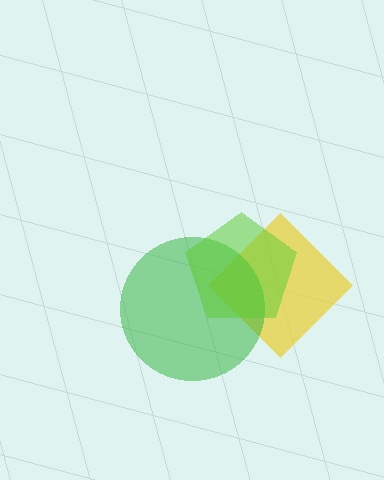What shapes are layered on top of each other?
The layered shapes are: a yellow diamond, a green circle, a lime pentagon.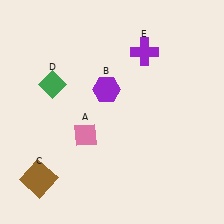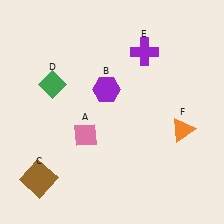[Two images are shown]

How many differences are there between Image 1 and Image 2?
There is 1 difference between the two images.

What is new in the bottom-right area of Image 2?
An orange triangle (F) was added in the bottom-right area of Image 2.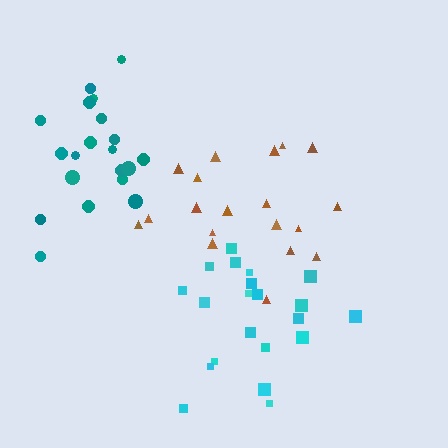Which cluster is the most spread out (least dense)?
Brown.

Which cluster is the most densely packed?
Teal.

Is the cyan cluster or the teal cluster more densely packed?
Teal.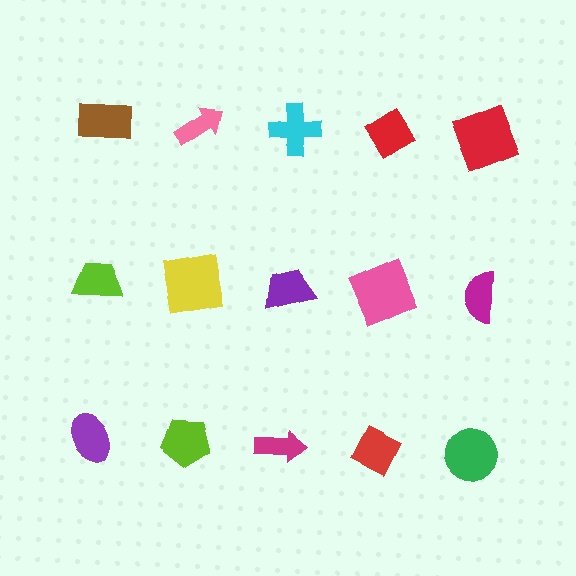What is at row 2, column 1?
A lime trapezoid.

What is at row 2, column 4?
A pink square.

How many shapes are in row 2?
5 shapes.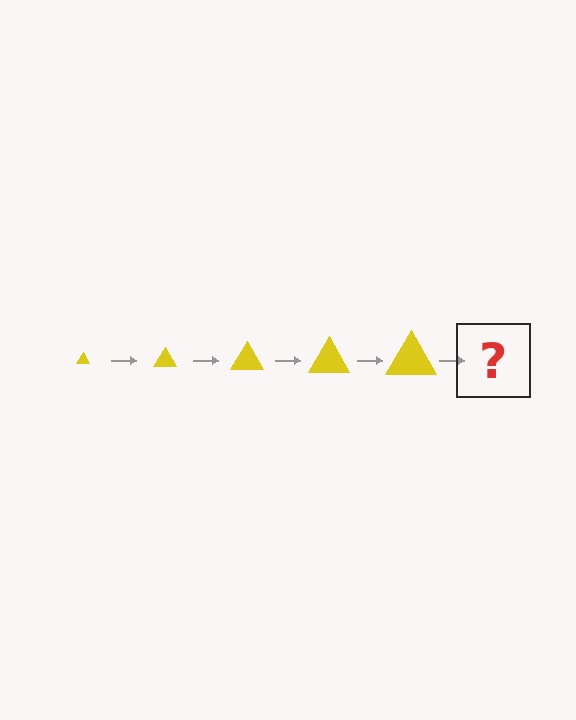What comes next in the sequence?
The next element should be a yellow triangle, larger than the previous one.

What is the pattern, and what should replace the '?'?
The pattern is that the triangle gets progressively larger each step. The '?' should be a yellow triangle, larger than the previous one.